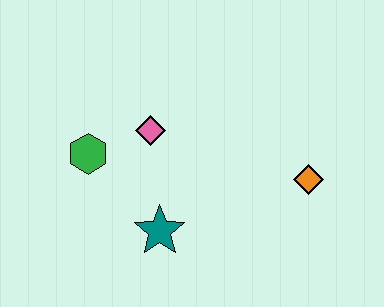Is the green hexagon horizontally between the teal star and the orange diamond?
No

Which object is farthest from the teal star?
The orange diamond is farthest from the teal star.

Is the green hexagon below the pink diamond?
Yes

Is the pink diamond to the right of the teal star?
No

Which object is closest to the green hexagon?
The pink diamond is closest to the green hexagon.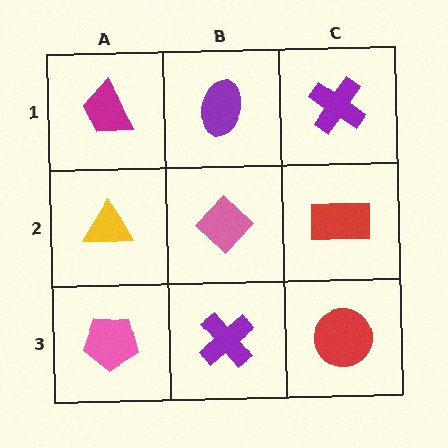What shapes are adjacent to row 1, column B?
A pink diamond (row 2, column B), a magenta trapezoid (row 1, column A), a purple cross (row 1, column C).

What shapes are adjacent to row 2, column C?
A purple cross (row 1, column C), a red circle (row 3, column C), a pink diamond (row 2, column B).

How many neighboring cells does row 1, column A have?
2.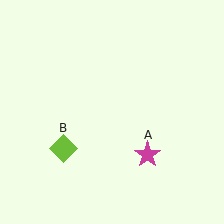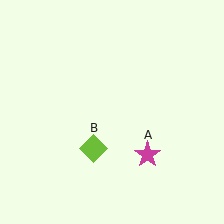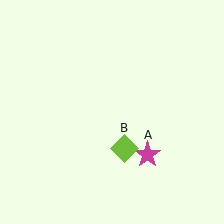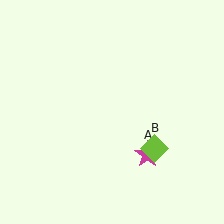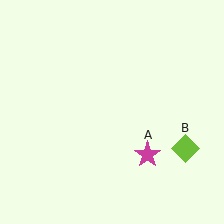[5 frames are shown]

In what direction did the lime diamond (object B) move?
The lime diamond (object B) moved right.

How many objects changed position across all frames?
1 object changed position: lime diamond (object B).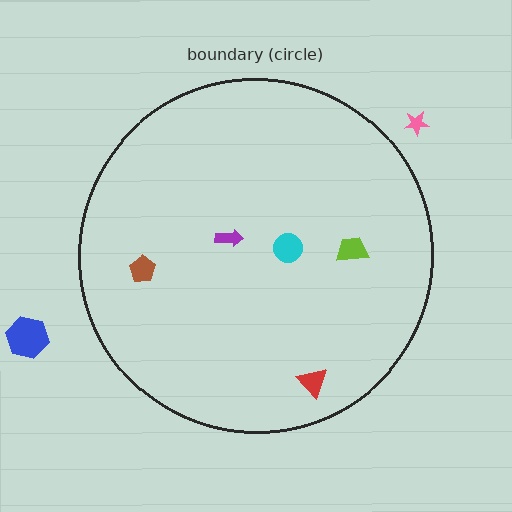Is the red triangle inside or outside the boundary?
Inside.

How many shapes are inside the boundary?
5 inside, 2 outside.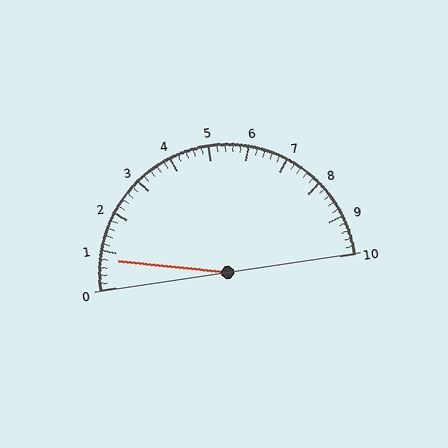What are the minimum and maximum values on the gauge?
The gauge ranges from 0 to 10.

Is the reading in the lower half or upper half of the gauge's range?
The reading is in the lower half of the range (0 to 10).